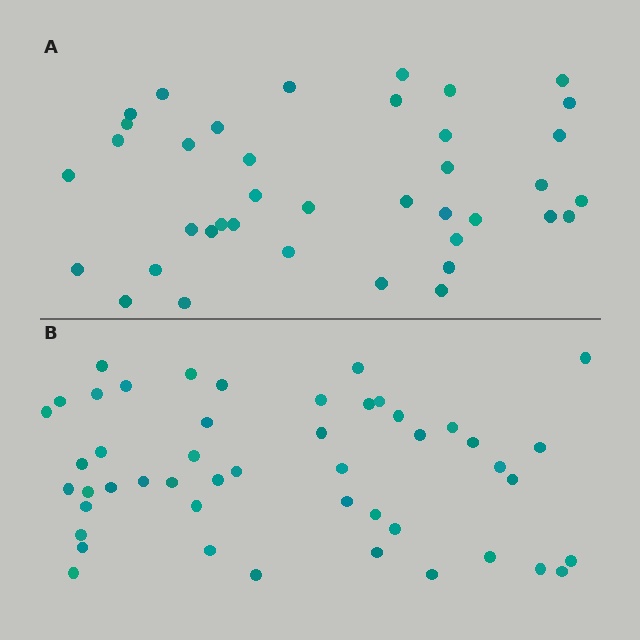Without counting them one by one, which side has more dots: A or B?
Region B (the bottom region) has more dots.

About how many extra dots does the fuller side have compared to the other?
Region B has roughly 8 or so more dots than region A.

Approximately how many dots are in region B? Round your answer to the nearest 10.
About 50 dots. (The exact count is 48, which rounds to 50.)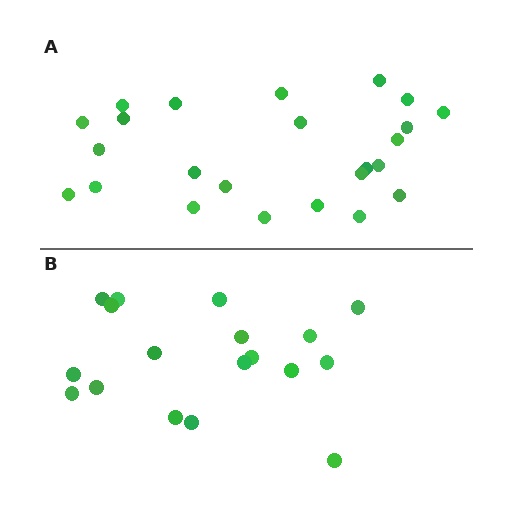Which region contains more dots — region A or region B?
Region A (the top region) has more dots.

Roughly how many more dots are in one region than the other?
Region A has about 6 more dots than region B.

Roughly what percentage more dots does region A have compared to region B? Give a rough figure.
About 35% more.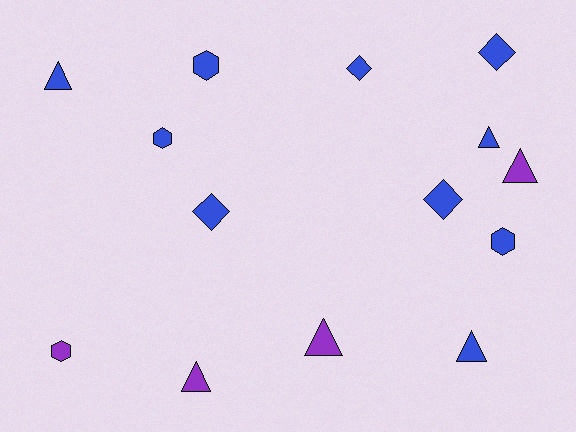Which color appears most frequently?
Blue, with 10 objects.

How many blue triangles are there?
There are 3 blue triangles.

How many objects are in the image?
There are 14 objects.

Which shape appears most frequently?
Triangle, with 6 objects.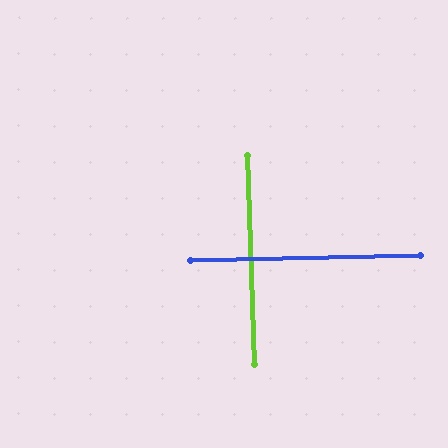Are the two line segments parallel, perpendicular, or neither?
Perpendicular — they meet at approximately 90°.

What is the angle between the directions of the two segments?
Approximately 90 degrees.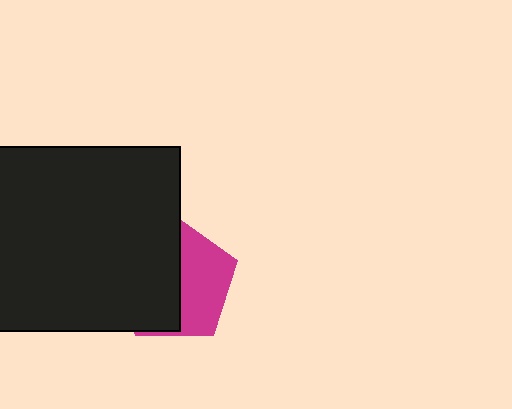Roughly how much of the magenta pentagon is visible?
A small part of it is visible (roughly 44%).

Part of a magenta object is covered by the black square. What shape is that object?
It is a pentagon.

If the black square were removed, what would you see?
You would see the complete magenta pentagon.